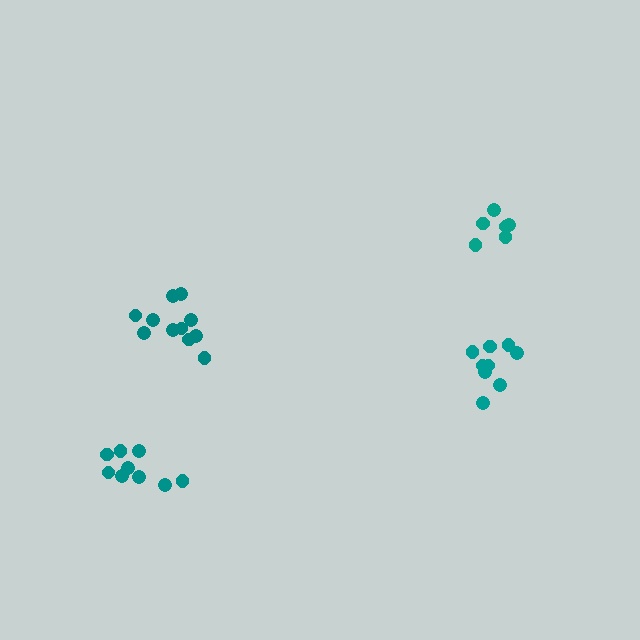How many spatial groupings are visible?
There are 4 spatial groupings.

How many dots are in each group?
Group 1: 9 dots, Group 2: 9 dots, Group 3: 6 dots, Group 4: 11 dots (35 total).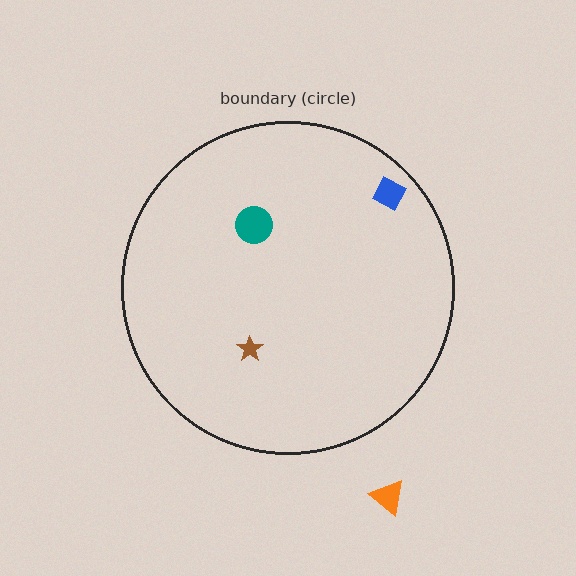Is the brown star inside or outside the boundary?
Inside.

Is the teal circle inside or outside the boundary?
Inside.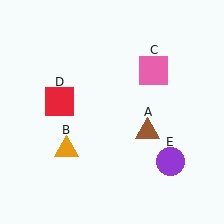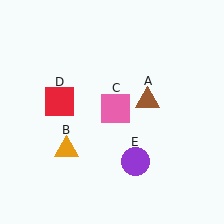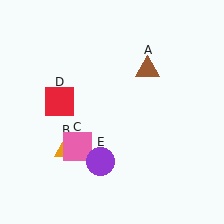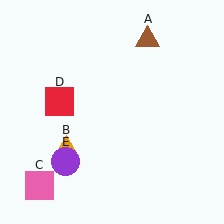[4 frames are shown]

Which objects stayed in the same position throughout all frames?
Orange triangle (object B) and red square (object D) remained stationary.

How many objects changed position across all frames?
3 objects changed position: brown triangle (object A), pink square (object C), purple circle (object E).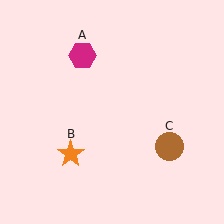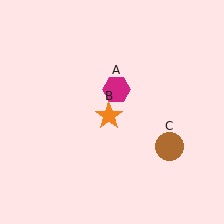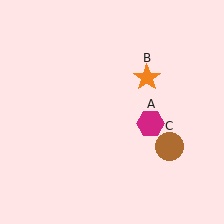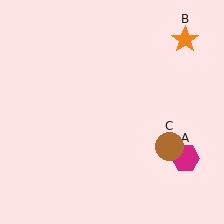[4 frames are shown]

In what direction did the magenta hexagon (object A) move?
The magenta hexagon (object A) moved down and to the right.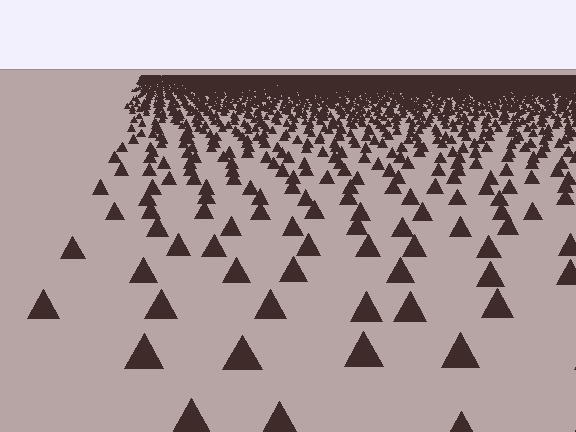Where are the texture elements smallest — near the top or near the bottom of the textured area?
Near the top.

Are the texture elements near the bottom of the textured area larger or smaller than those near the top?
Larger. Near the bottom, elements are closer to the viewer and appear at a bigger on-screen size.